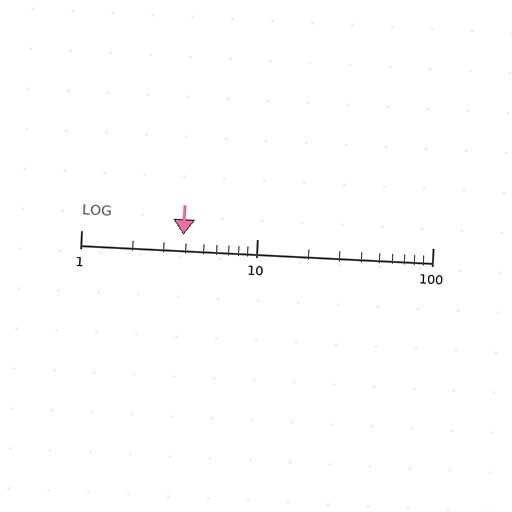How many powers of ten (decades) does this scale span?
The scale spans 2 decades, from 1 to 100.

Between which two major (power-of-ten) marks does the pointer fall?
The pointer is between 1 and 10.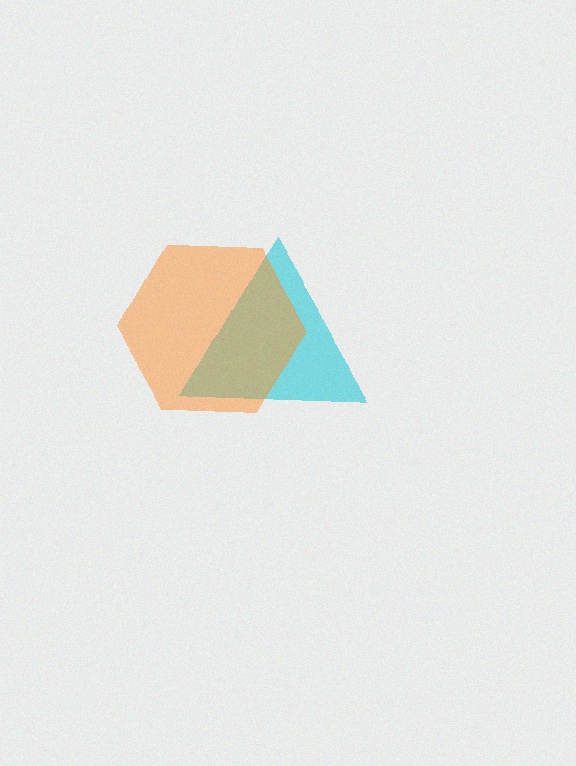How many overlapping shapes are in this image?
There are 2 overlapping shapes in the image.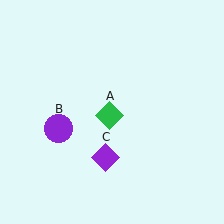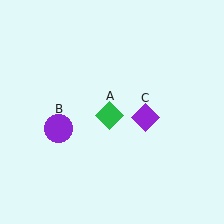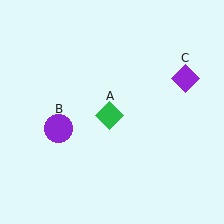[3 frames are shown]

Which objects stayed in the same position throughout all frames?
Green diamond (object A) and purple circle (object B) remained stationary.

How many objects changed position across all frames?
1 object changed position: purple diamond (object C).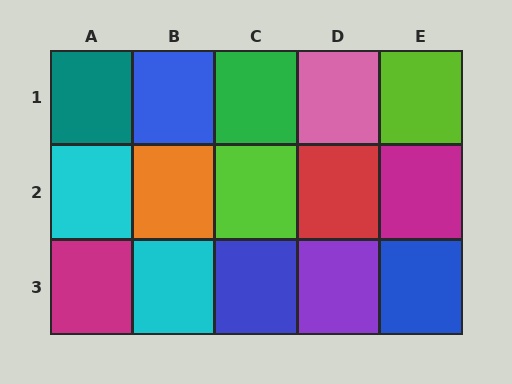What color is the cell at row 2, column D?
Red.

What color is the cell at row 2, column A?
Cyan.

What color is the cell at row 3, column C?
Blue.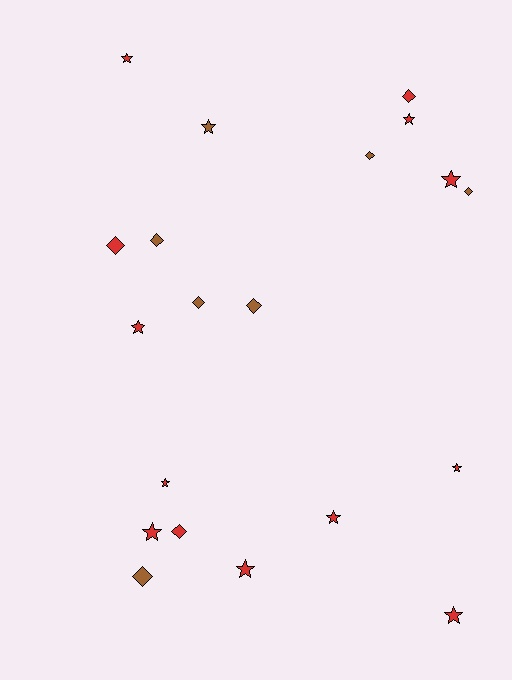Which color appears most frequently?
Red, with 13 objects.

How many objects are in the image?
There are 20 objects.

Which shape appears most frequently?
Star, with 11 objects.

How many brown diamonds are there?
There are 6 brown diamonds.